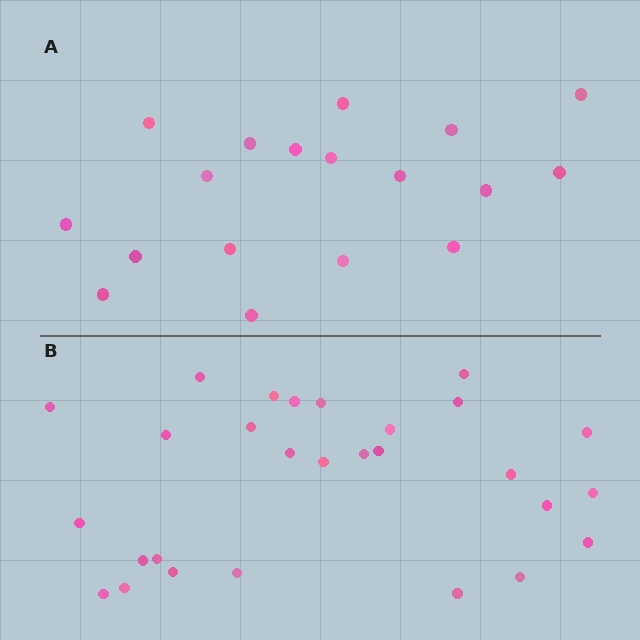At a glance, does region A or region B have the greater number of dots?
Region B (the bottom region) has more dots.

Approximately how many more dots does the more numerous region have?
Region B has roughly 10 or so more dots than region A.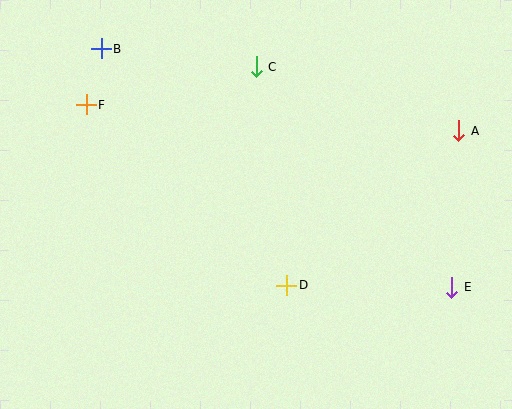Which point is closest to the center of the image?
Point D at (287, 285) is closest to the center.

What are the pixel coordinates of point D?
Point D is at (287, 285).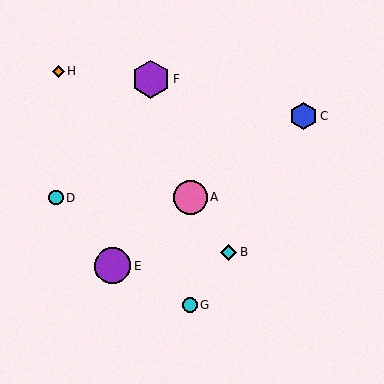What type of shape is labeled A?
Shape A is a pink circle.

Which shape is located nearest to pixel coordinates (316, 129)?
The blue hexagon (labeled C) at (303, 116) is nearest to that location.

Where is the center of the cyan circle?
The center of the cyan circle is at (189, 305).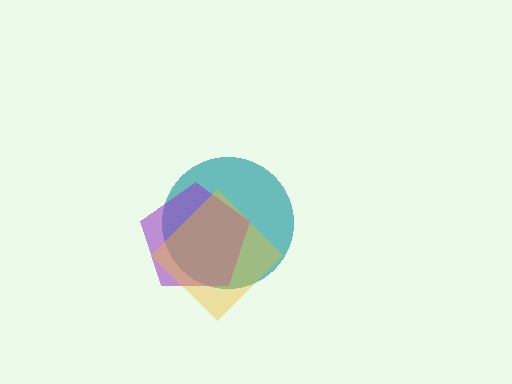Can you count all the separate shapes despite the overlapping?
Yes, there are 3 separate shapes.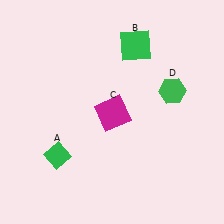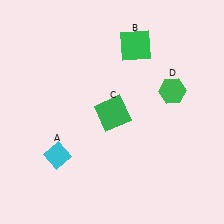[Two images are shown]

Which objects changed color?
A changed from green to cyan. C changed from magenta to green.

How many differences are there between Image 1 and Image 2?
There are 2 differences between the two images.